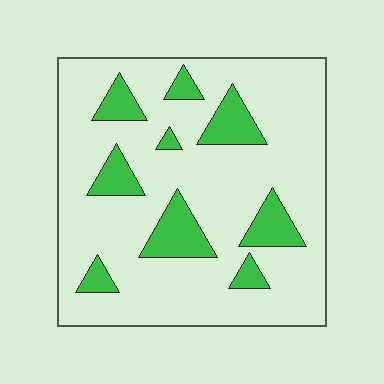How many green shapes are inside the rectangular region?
9.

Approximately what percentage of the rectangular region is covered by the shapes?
Approximately 20%.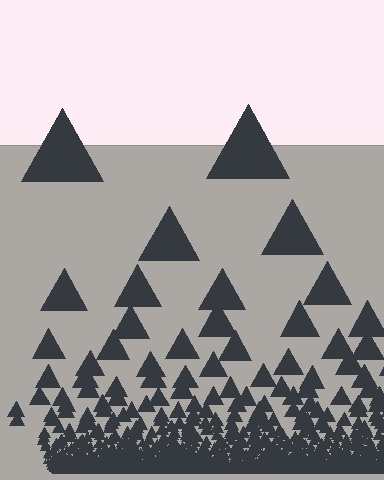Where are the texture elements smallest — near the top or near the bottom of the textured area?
Near the bottom.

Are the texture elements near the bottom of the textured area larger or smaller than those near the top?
Smaller. The gradient is inverted — elements near the bottom are smaller and denser.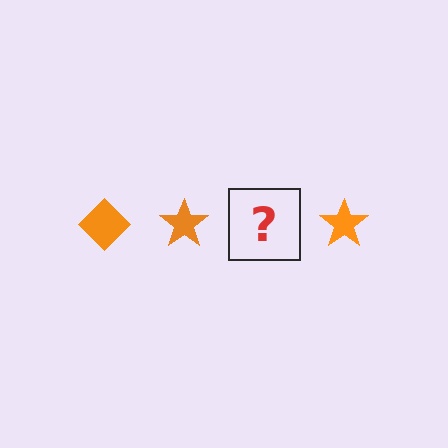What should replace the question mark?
The question mark should be replaced with an orange diamond.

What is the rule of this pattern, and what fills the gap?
The rule is that the pattern cycles through diamond, star shapes in orange. The gap should be filled with an orange diamond.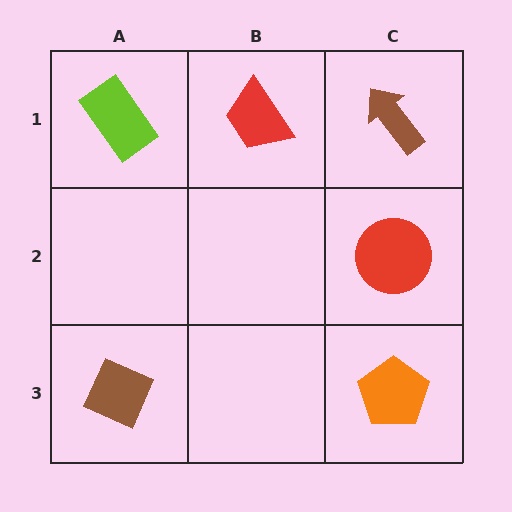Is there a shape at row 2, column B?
No, that cell is empty.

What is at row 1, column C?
A brown arrow.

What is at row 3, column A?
A brown diamond.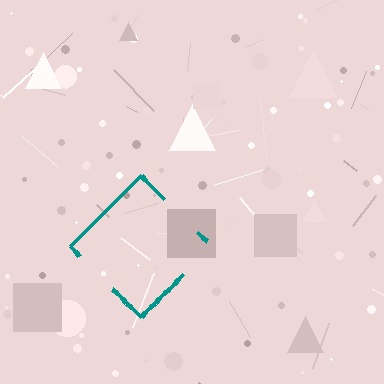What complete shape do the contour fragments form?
The contour fragments form a diamond.